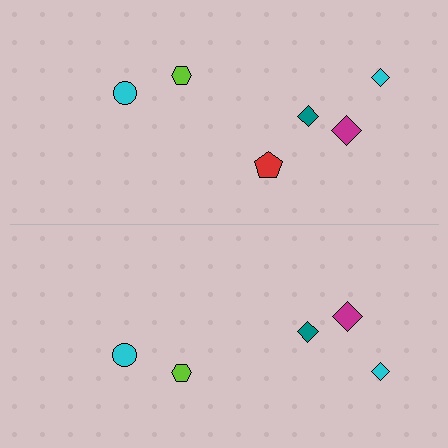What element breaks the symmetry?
A red pentagon is missing from the bottom side.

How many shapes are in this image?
There are 11 shapes in this image.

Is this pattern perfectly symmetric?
No, the pattern is not perfectly symmetric. A red pentagon is missing from the bottom side.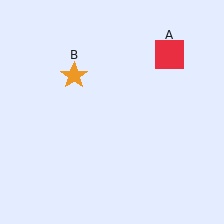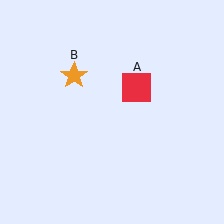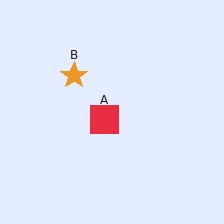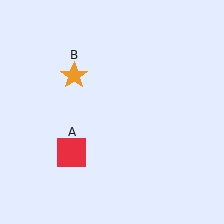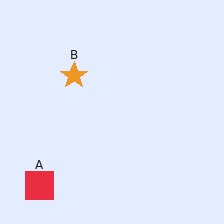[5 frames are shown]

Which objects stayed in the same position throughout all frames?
Orange star (object B) remained stationary.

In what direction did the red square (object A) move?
The red square (object A) moved down and to the left.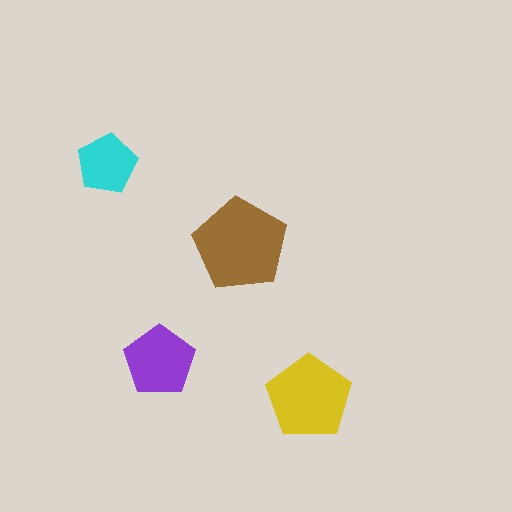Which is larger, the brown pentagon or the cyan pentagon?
The brown one.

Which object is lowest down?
The yellow pentagon is bottommost.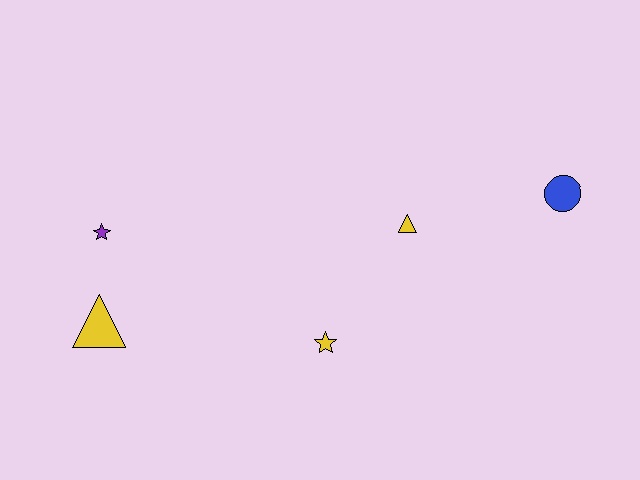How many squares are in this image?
There are no squares.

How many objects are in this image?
There are 5 objects.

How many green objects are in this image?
There are no green objects.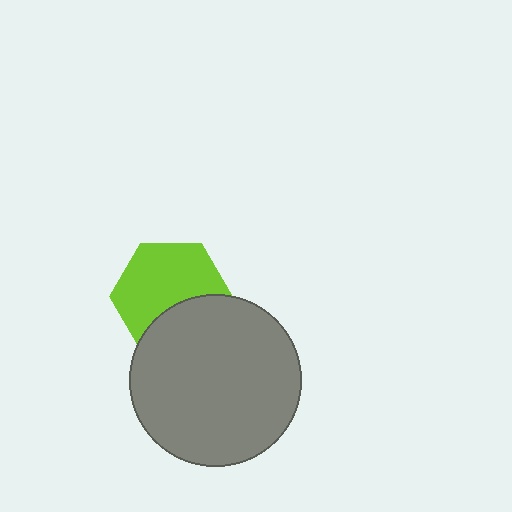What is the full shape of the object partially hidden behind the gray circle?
The partially hidden object is a lime hexagon.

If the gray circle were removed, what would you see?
You would see the complete lime hexagon.